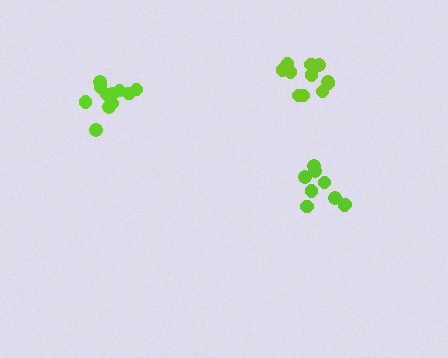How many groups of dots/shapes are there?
There are 3 groups.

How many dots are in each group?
Group 1: 11 dots, Group 2: 11 dots, Group 3: 9 dots (31 total).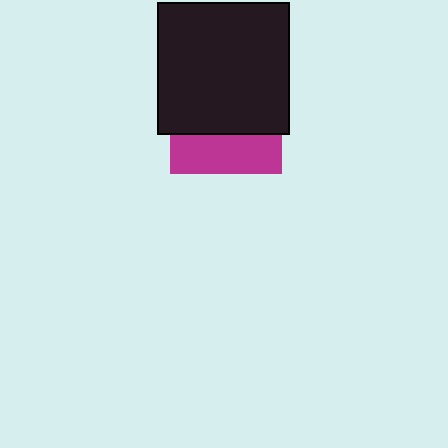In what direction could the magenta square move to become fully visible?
The magenta square could move down. That would shift it out from behind the black square entirely.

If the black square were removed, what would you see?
You would see the complete magenta square.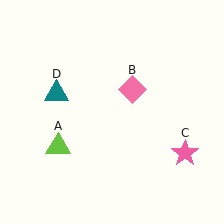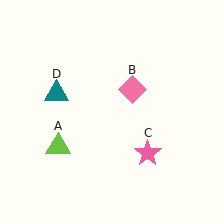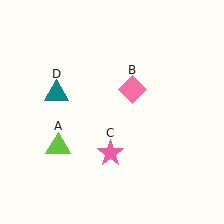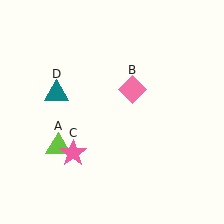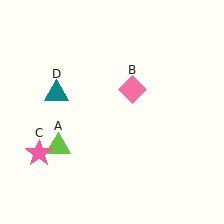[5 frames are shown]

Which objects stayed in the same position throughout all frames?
Lime triangle (object A) and pink diamond (object B) and teal triangle (object D) remained stationary.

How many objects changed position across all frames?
1 object changed position: pink star (object C).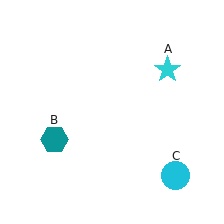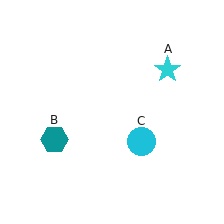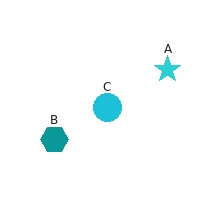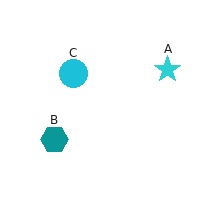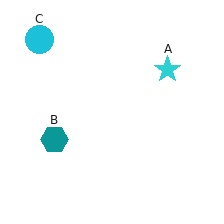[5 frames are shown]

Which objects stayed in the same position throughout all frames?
Cyan star (object A) and teal hexagon (object B) remained stationary.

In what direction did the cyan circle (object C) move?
The cyan circle (object C) moved up and to the left.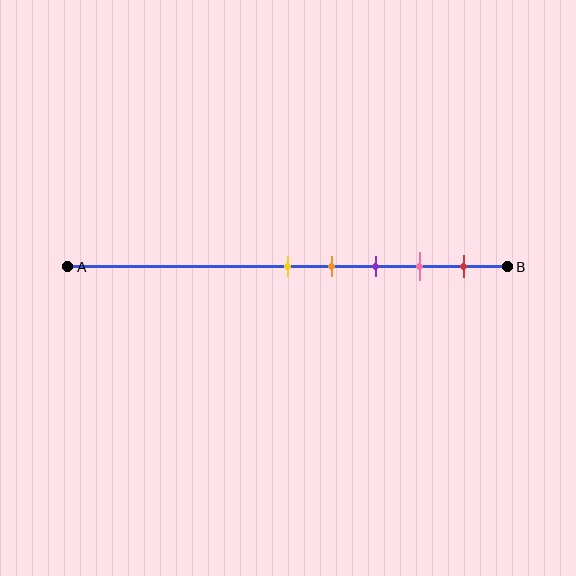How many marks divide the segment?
There are 5 marks dividing the segment.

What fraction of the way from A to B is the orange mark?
The orange mark is approximately 60% (0.6) of the way from A to B.